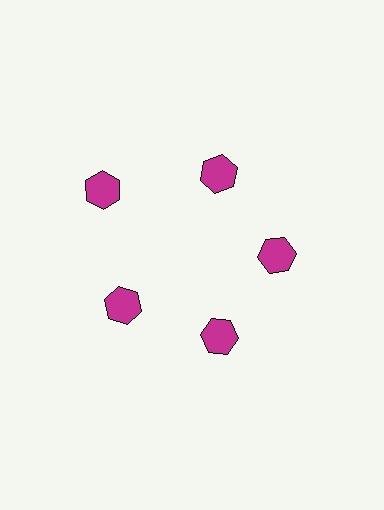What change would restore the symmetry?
The symmetry would be restored by moving it inward, back onto the ring so that all 5 hexagons sit at equal angles and equal distance from the center.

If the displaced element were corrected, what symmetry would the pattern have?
It would have 5-fold rotational symmetry — the pattern would map onto itself every 72 degrees.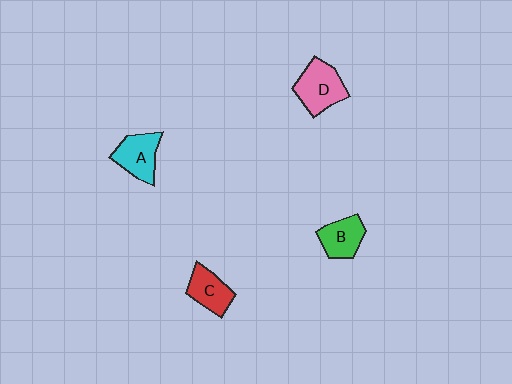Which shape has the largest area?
Shape D (pink).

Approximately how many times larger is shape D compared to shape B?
Approximately 1.3 times.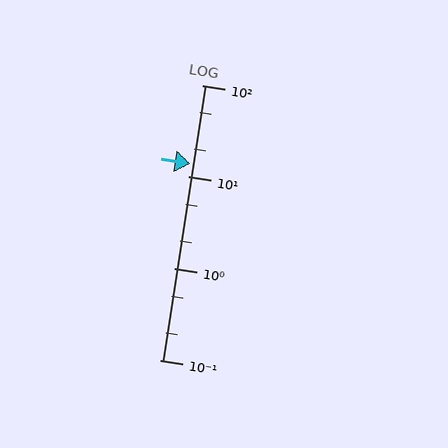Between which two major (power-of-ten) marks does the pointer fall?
The pointer is between 10 and 100.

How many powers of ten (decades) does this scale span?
The scale spans 3 decades, from 0.1 to 100.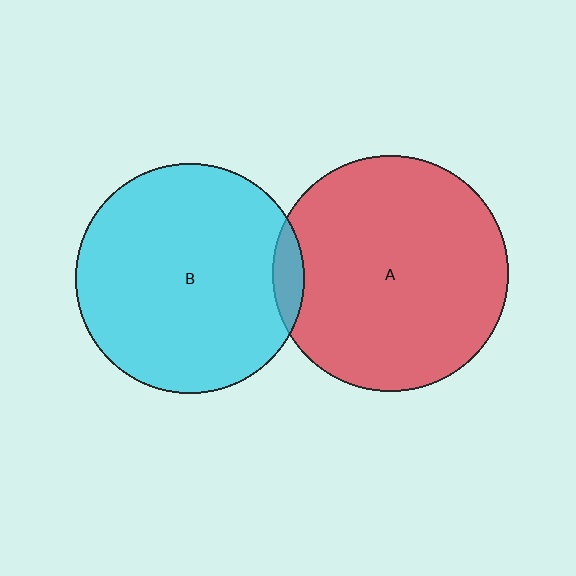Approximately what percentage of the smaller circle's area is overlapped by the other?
Approximately 5%.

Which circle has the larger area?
Circle A (red).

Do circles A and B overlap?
Yes.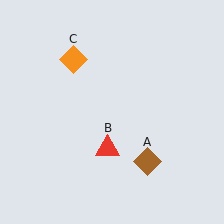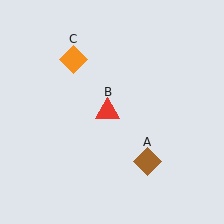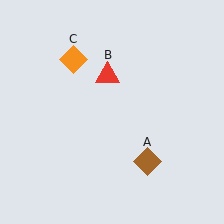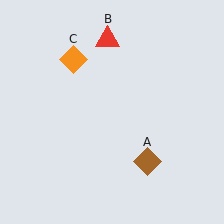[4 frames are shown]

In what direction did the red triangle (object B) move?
The red triangle (object B) moved up.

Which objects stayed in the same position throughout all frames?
Brown diamond (object A) and orange diamond (object C) remained stationary.